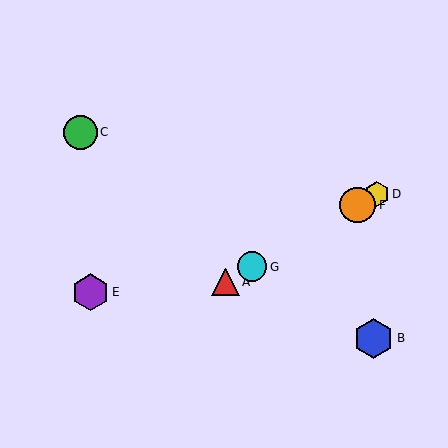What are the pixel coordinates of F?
Object F is at (358, 205).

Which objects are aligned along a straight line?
Objects A, D, F, G are aligned along a straight line.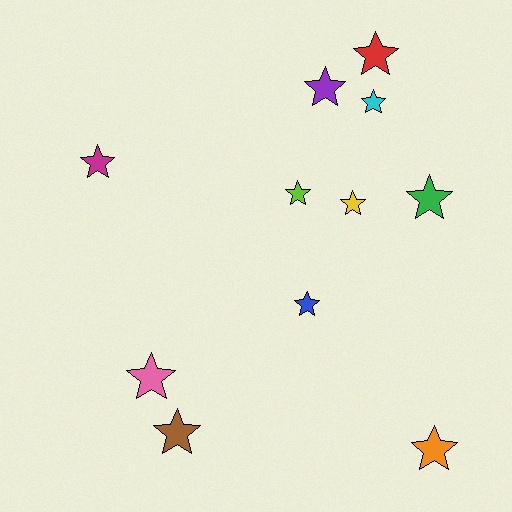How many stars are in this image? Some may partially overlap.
There are 11 stars.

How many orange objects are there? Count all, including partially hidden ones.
There is 1 orange object.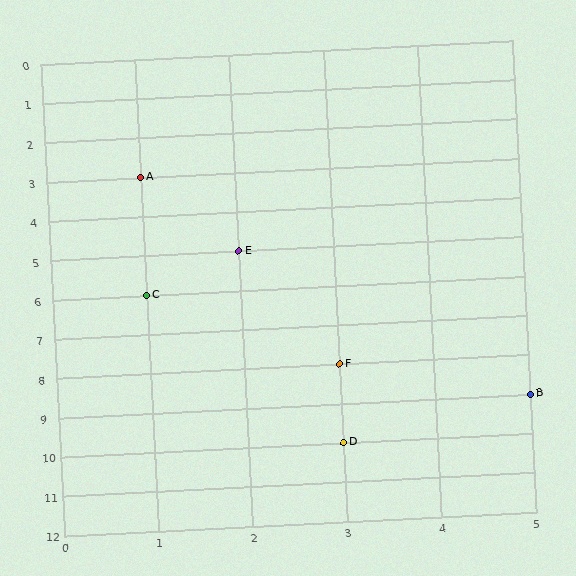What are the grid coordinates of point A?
Point A is at grid coordinates (1, 3).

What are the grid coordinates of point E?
Point E is at grid coordinates (2, 5).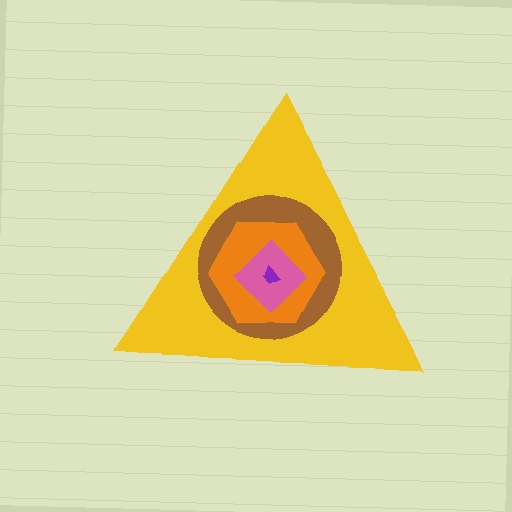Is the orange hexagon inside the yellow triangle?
Yes.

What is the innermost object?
The purple trapezoid.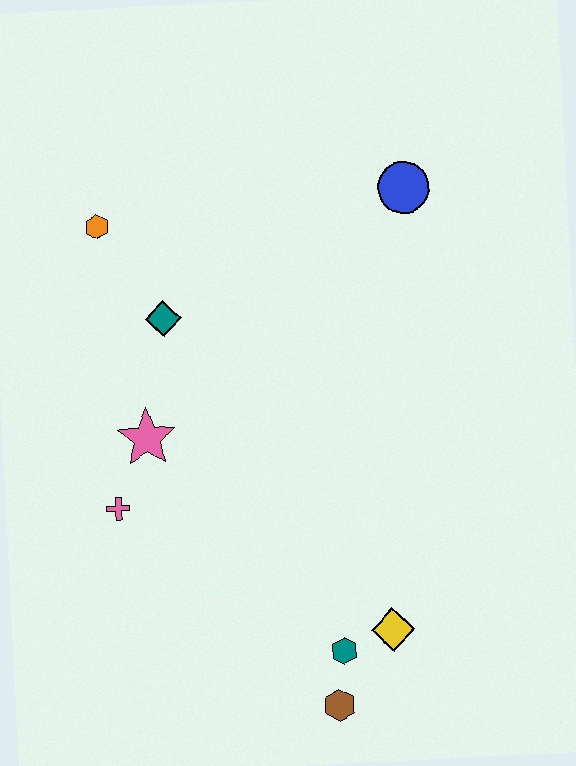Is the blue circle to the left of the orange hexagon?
No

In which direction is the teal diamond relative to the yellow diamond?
The teal diamond is above the yellow diamond.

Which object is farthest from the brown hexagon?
The orange hexagon is farthest from the brown hexagon.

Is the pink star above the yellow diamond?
Yes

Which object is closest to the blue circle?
The teal diamond is closest to the blue circle.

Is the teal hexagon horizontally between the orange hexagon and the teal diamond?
No